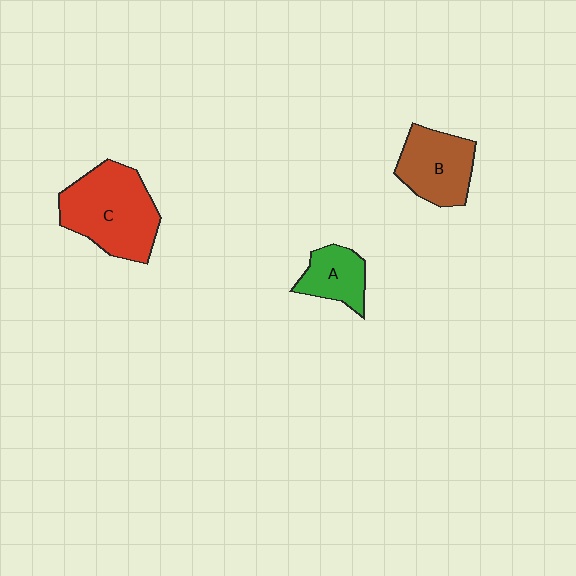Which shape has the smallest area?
Shape A (green).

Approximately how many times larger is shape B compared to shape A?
Approximately 1.4 times.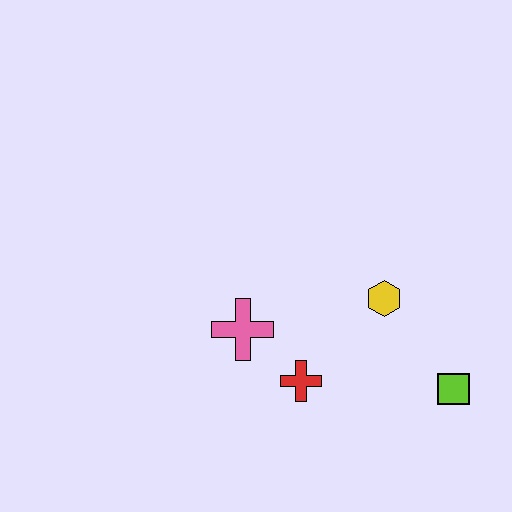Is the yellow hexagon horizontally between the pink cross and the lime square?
Yes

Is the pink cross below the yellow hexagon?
Yes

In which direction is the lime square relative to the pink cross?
The lime square is to the right of the pink cross.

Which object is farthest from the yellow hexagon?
The pink cross is farthest from the yellow hexagon.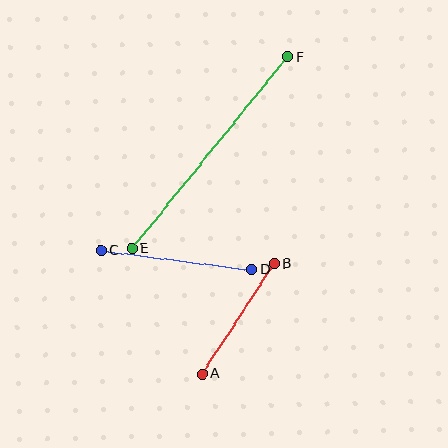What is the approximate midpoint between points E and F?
The midpoint is at approximately (210, 153) pixels.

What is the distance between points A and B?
The distance is approximately 132 pixels.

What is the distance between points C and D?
The distance is approximately 152 pixels.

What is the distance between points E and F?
The distance is approximately 247 pixels.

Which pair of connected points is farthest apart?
Points E and F are farthest apart.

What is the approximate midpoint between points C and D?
The midpoint is at approximately (176, 260) pixels.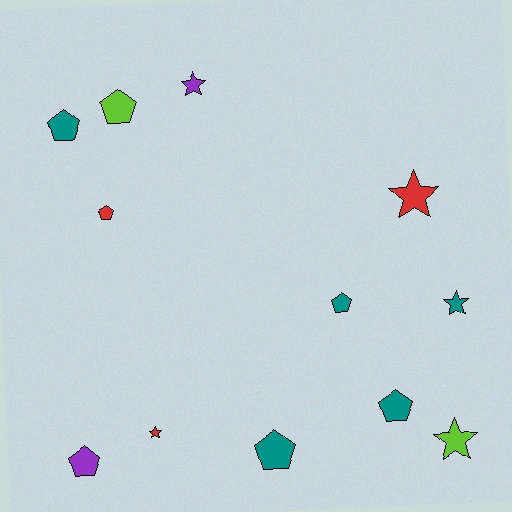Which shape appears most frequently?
Pentagon, with 7 objects.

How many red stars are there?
There are 2 red stars.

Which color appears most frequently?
Teal, with 5 objects.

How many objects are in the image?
There are 12 objects.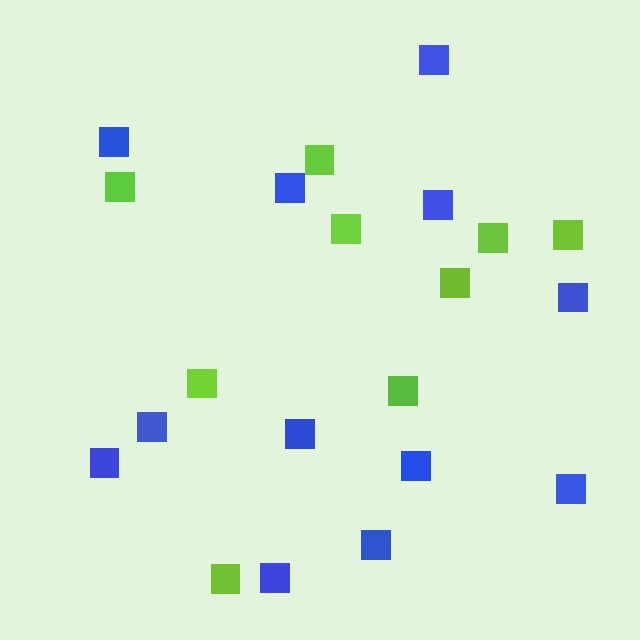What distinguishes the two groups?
There are 2 groups: one group of blue squares (12) and one group of lime squares (9).